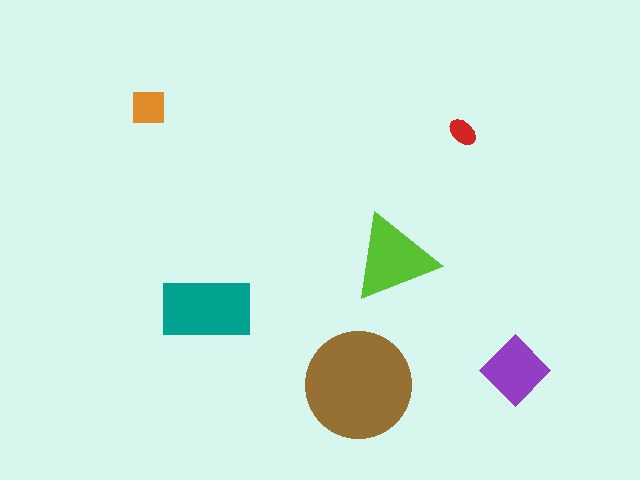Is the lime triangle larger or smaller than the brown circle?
Smaller.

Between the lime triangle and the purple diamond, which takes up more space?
The lime triangle.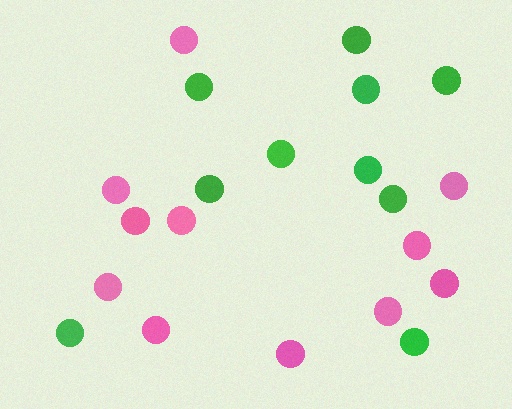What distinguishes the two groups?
There are 2 groups: one group of green circles (10) and one group of pink circles (11).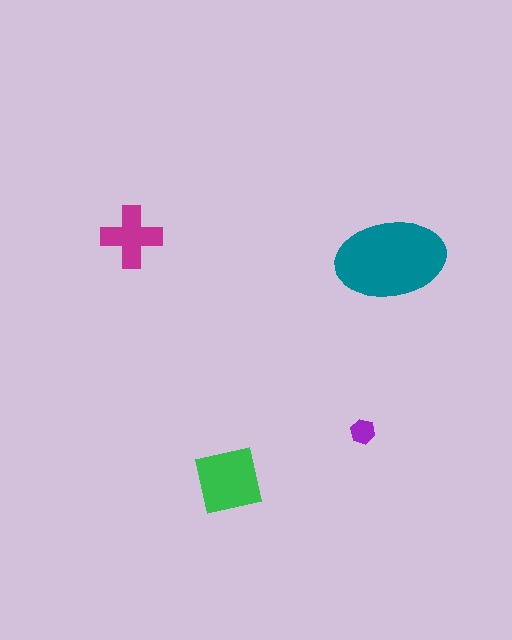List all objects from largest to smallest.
The teal ellipse, the green square, the magenta cross, the purple hexagon.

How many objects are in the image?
There are 4 objects in the image.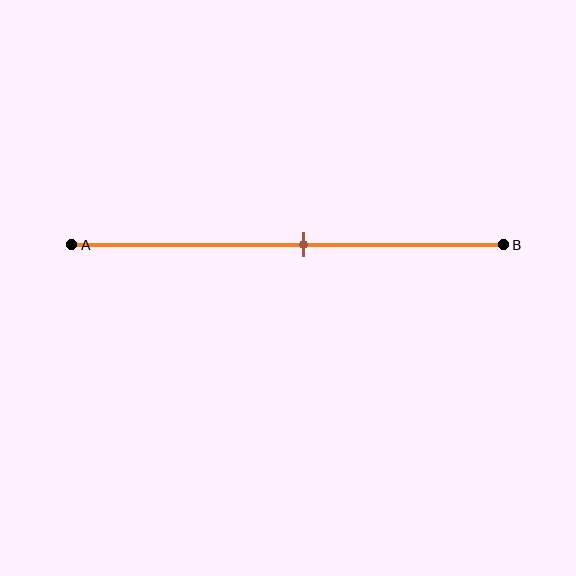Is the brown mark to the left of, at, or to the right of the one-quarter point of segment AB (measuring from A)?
The brown mark is to the right of the one-quarter point of segment AB.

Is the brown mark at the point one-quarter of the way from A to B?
No, the mark is at about 55% from A, not at the 25% one-quarter point.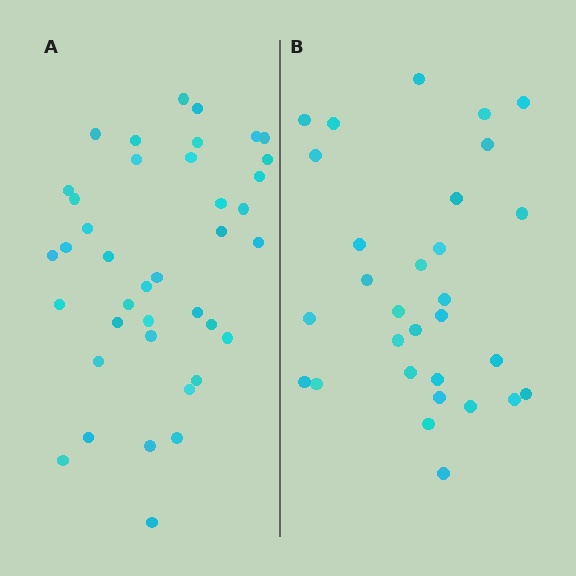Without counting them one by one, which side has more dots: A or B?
Region A (the left region) has more dots.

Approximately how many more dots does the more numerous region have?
Region A has roughly 8 or so more dots than region B.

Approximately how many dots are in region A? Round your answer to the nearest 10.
About 40 dots. (The exact count is 39, which rounds to 40.)